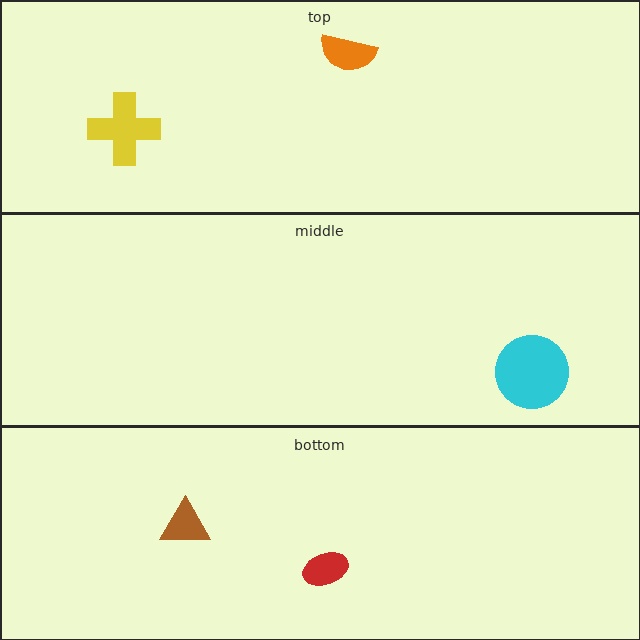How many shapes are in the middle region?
1.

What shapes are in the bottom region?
The red ellipse, the brown triangle.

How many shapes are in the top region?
2.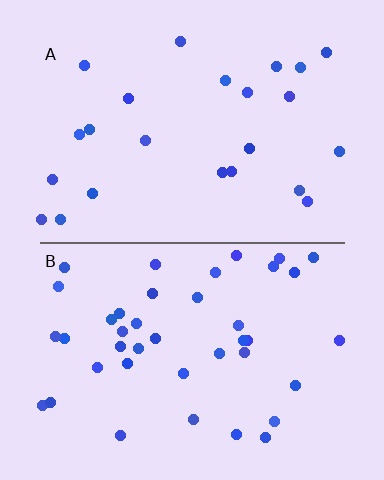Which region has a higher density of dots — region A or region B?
B (the bottom).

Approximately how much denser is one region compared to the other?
Approximately 1.7× — region B over region A.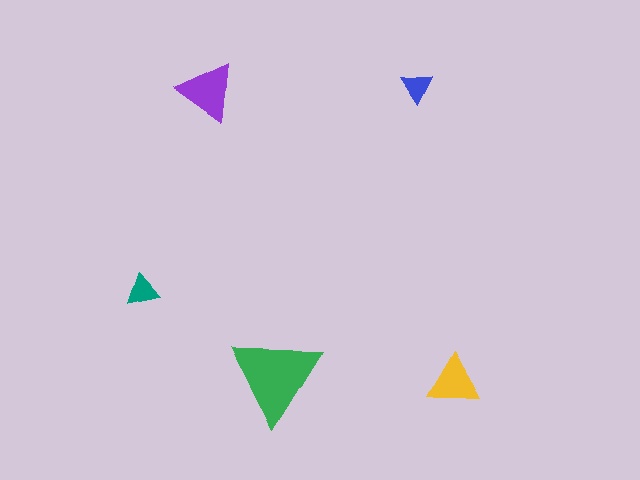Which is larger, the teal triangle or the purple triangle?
The purple one.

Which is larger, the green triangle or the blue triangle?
The green one.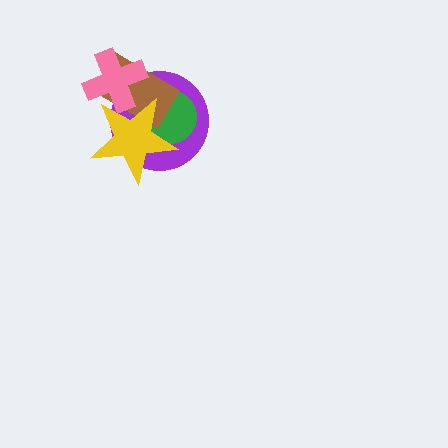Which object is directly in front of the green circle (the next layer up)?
The brown rectangle is directly in front of the green circle.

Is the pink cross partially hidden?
Yes, it is partially covered by another shape.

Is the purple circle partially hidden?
Yes, it is partially covered by another shape.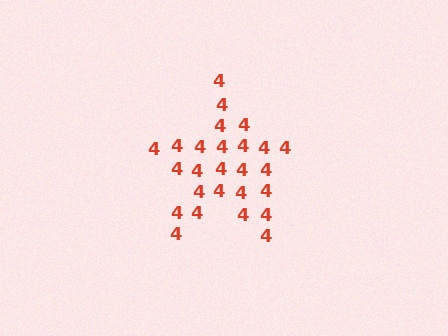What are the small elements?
The small elements are digit 4's.